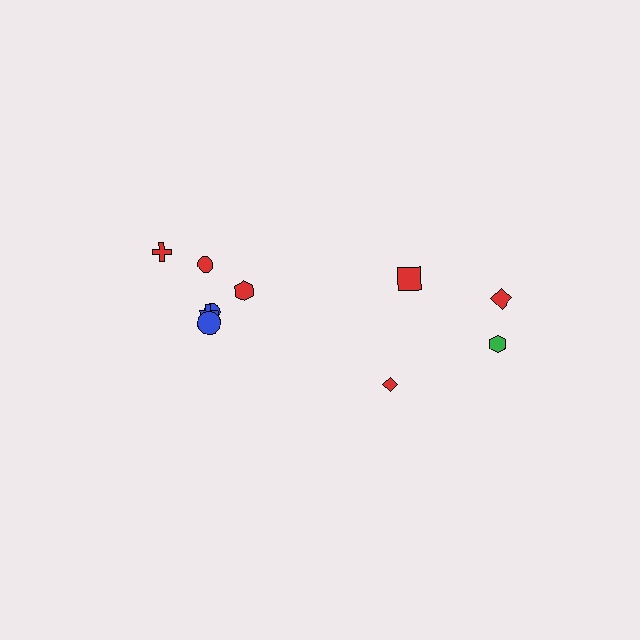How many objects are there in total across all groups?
There are 10 objects.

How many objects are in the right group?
There are 4 objects.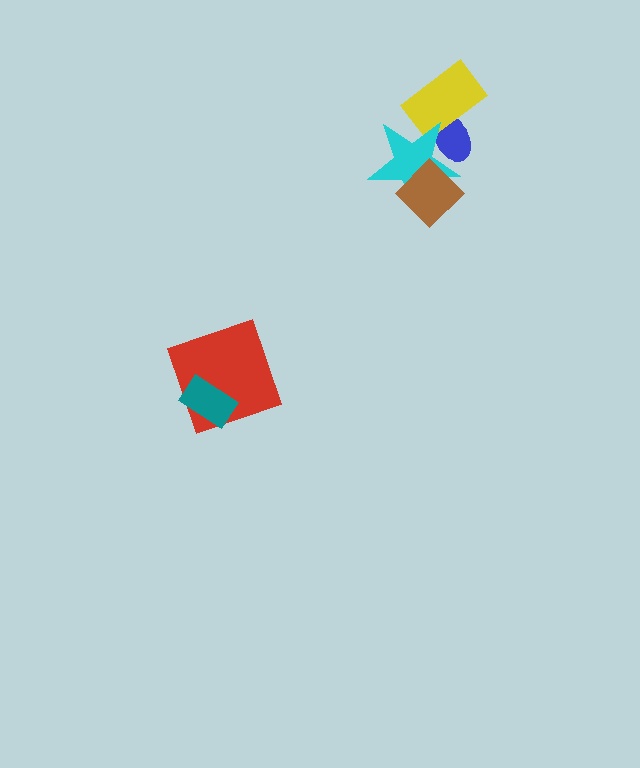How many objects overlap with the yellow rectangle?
2 objects overlap with the yellow rectangle.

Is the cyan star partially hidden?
Yes, it is partially covered by another shape.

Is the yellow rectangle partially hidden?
Yes, it is partially covered by another shape.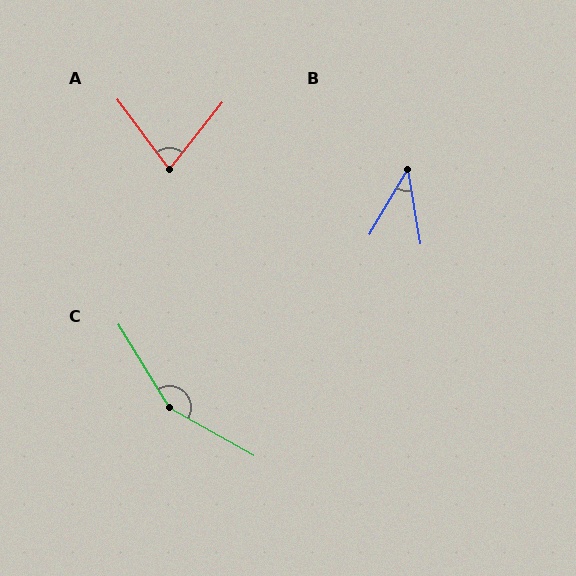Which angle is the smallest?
B, at approximately 41 degrees.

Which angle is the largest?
C, at approximately 151 degrees.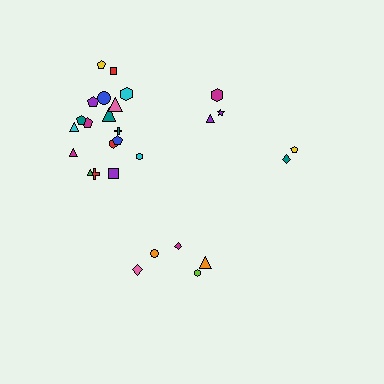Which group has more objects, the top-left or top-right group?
The top-left group.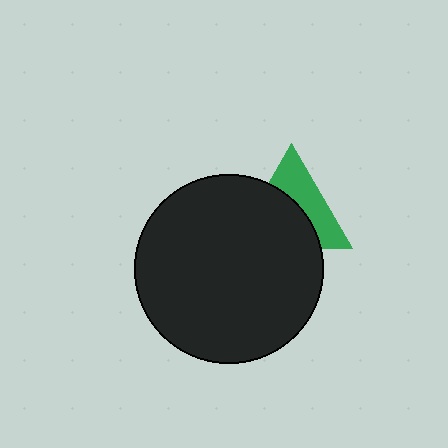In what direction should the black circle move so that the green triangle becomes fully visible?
The black circle should move down. That is the shortest direction to clear the overlap and leave the green triangle fully visible.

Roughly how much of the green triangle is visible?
A small part of it is visible (roughly 45%).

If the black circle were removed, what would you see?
You would see the complete green triangle.